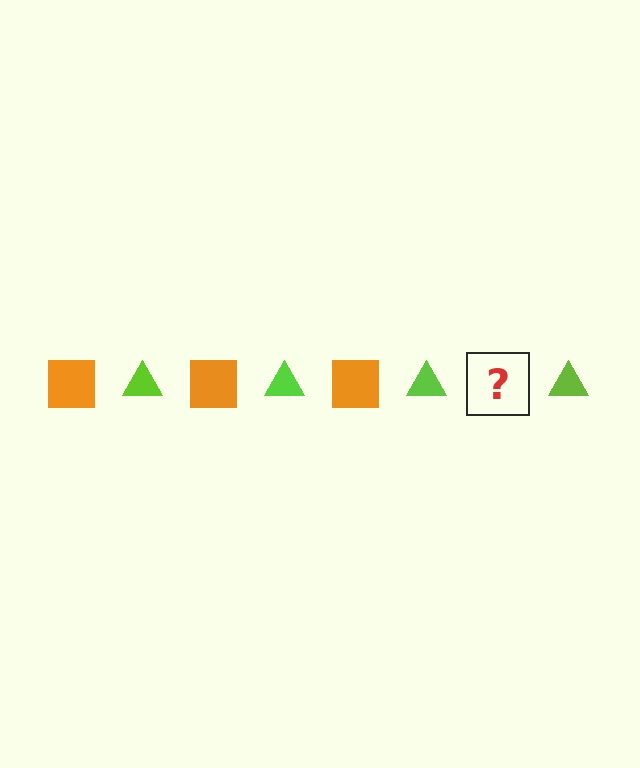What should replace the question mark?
The question mark should be replaced with an orange square.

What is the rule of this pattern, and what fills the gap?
The rule is that the pattern alternates between orange square and lime triangle. The gap should be filled with an orange square.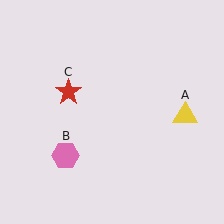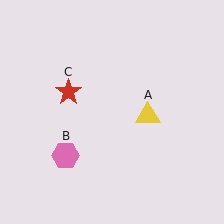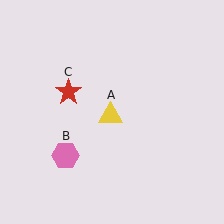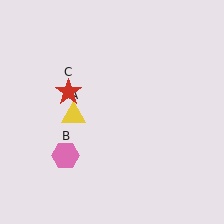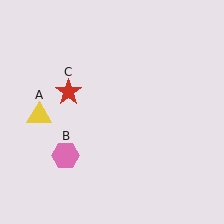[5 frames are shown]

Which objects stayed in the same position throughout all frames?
Pink hexagon (object B) and red star (object C) remained stationary.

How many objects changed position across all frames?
1 object changed position: yellow triangle (object A).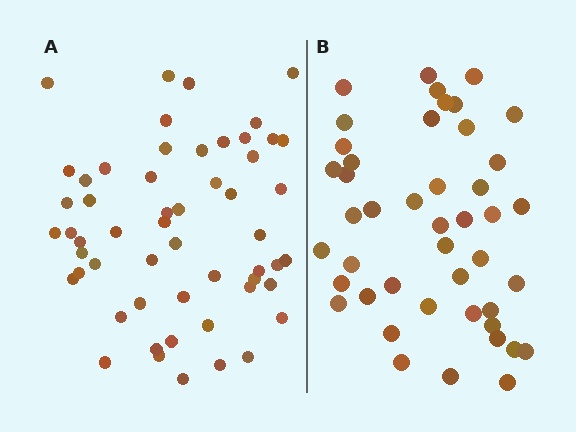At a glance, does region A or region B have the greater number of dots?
Region A (the left region) has more dots.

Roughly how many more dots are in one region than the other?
Region A has roughly 10 or so more dots than region B.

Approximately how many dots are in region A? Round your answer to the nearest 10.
About 60 dots. (The exact count is 55, which rounds to 60.)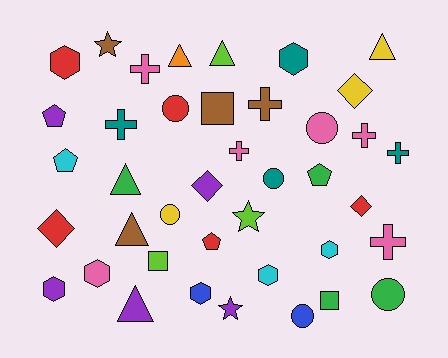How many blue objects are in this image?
There are 2 blue objects.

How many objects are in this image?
There are 40 objects.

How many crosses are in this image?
There are 7 crosses.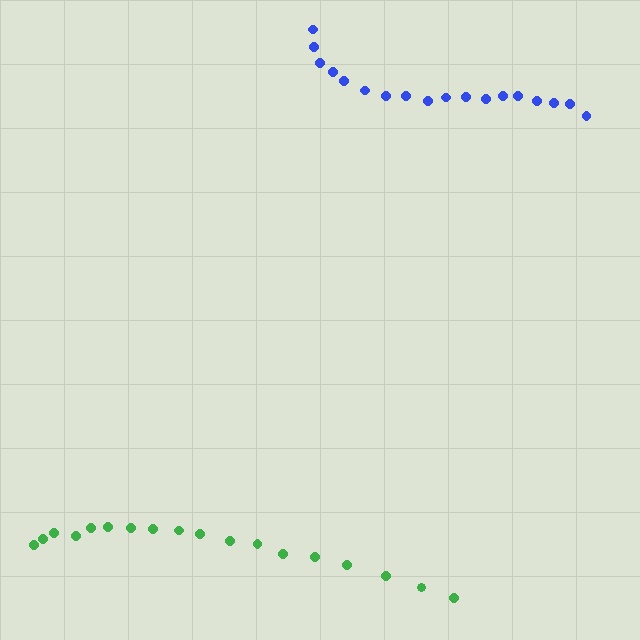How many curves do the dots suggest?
There are 2 distinct paths.